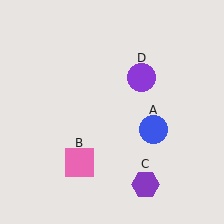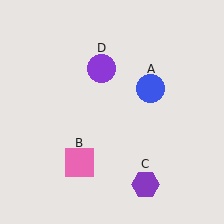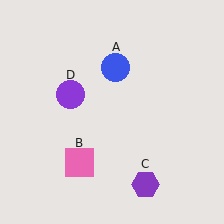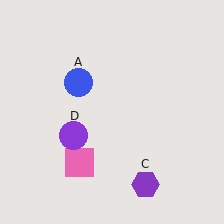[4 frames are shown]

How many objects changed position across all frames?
2 objects changed position: blue circle (object A), purple circle (object D).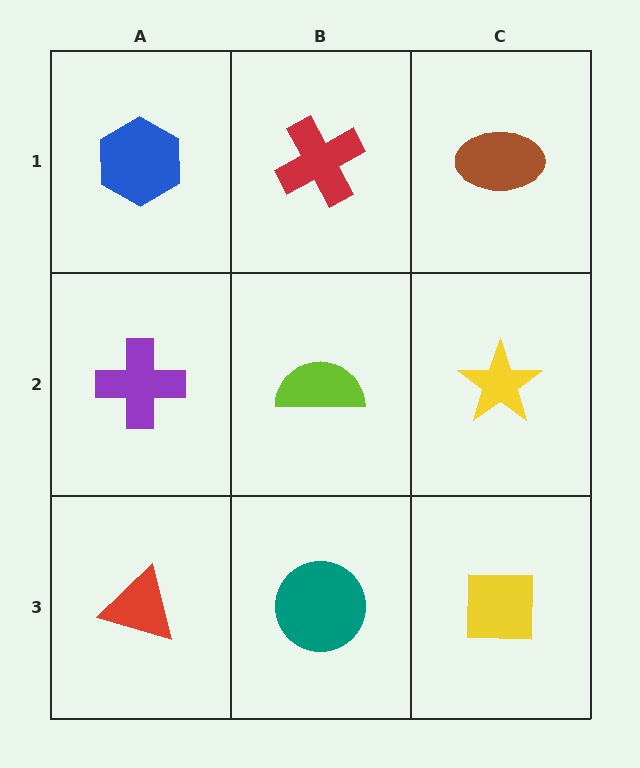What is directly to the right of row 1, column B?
A brown ellipse.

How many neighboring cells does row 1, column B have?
3.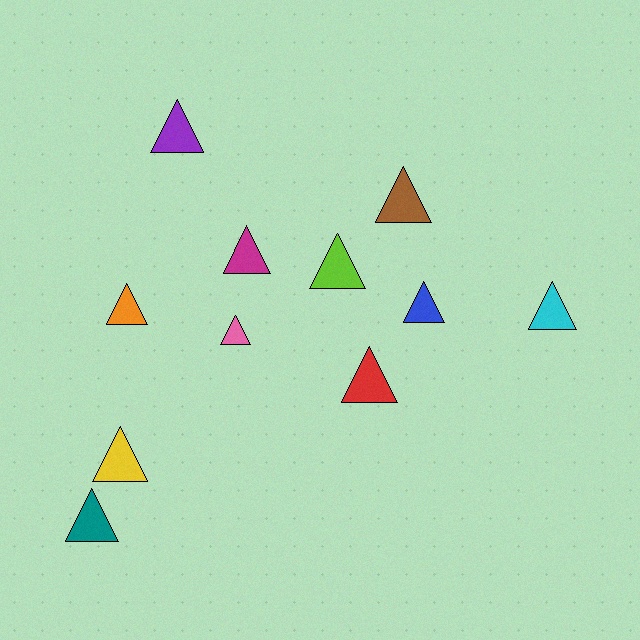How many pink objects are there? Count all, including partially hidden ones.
There is 1 pink object.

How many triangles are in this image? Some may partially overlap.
There are 11 triangles.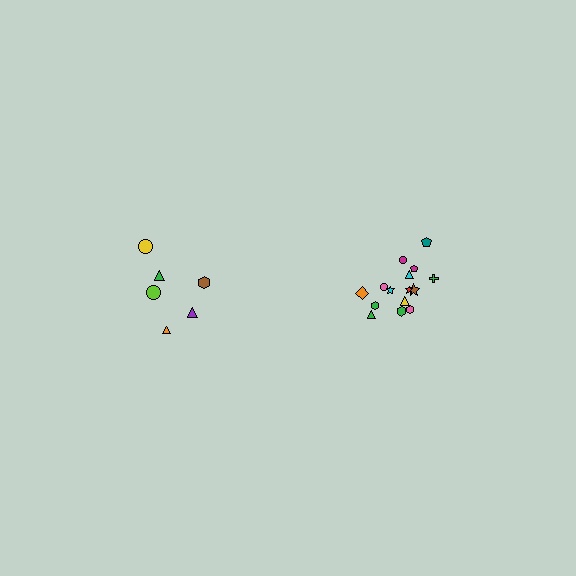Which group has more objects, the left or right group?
The right group.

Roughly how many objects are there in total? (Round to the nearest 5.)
Roughly 20 objects in total.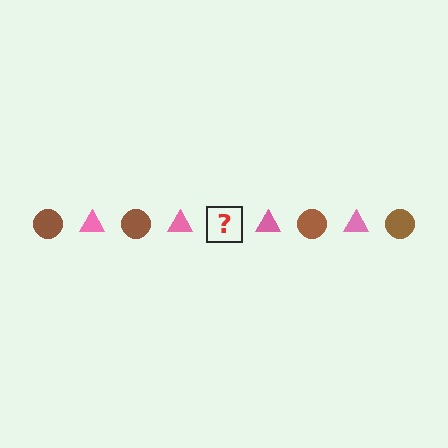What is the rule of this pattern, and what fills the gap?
The rule is that the pattern alternates between brown circle and pink triangle. The gap should be filled with a brown circle.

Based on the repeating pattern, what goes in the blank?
The blank should be a brown circle.